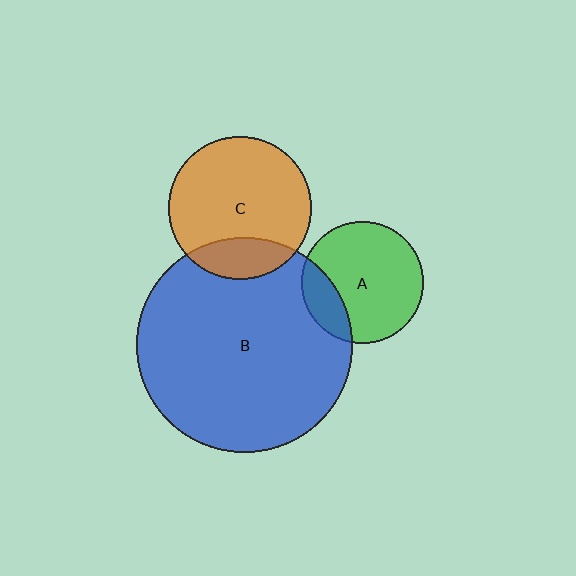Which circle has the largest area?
Circle B (blue).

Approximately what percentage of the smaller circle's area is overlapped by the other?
Approximately 20%.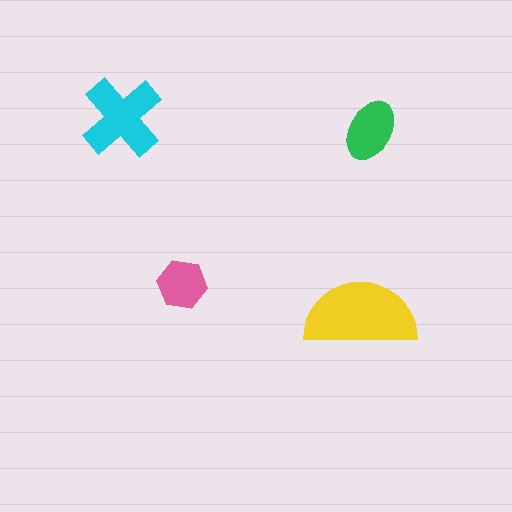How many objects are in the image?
There are 4 objects in the image.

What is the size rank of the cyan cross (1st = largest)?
2nd.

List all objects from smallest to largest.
The pink hexagon, the green ellipse, the cyan cross, the yellow semicircle.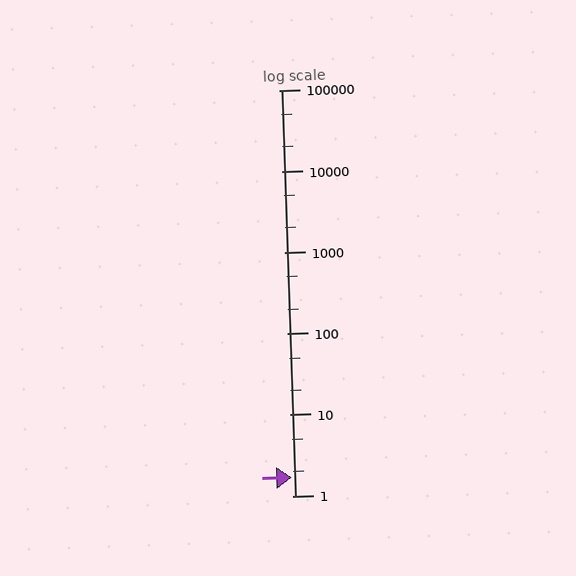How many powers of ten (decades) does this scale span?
The scale spans 5 decades, from 1 to 100000.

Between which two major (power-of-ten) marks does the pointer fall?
The pointer is between 1 and 10.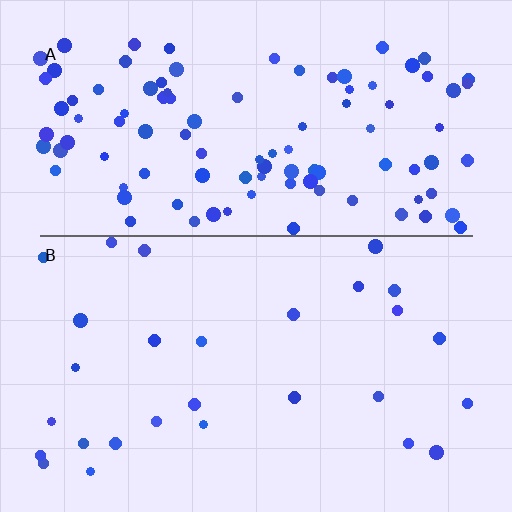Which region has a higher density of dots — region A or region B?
A (the top).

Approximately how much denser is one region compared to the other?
Approximately 3.7× — region A over region B.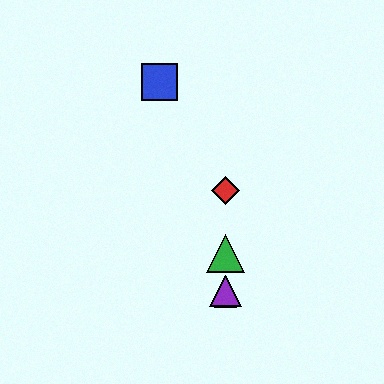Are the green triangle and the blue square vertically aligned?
No, the green triangle is at x≈225 and the blue square is at x≈160.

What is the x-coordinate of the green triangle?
The green triangle is at x≈225.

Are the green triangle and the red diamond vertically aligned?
Yes, both are at x≈225.